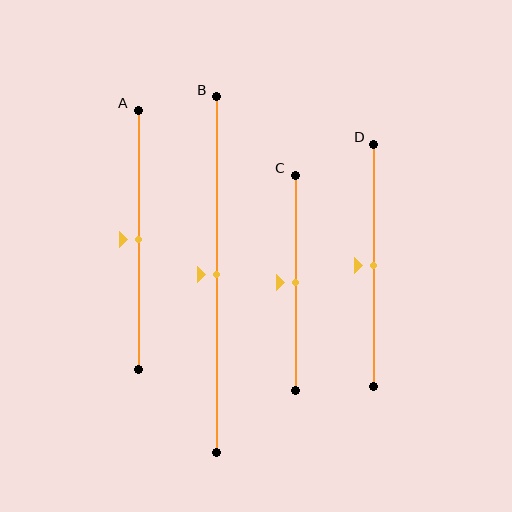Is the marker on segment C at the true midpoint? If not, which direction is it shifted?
Yes, the marker on segment C is at the true midpoint.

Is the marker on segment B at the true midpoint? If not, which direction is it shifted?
Yes, the marker on segment B is at the true midpoint.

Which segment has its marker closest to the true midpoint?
Segment A has its marker closest to the true midpoint.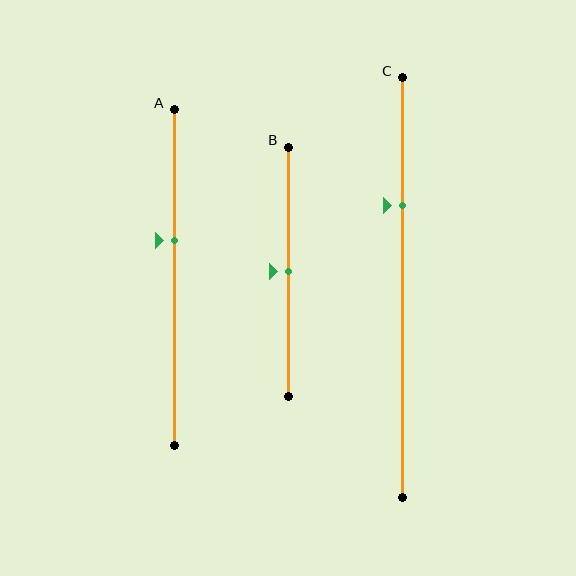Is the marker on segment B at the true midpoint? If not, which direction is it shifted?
Yes, the marker on segment B is at the true midpoint.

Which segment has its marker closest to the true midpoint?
Segment B has its marker closest to the true midpoint.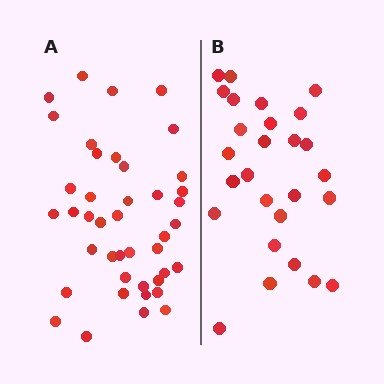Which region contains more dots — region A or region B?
Region A (the left region) has more dots.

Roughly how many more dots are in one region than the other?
Region A has approximately 15 more dots than region B.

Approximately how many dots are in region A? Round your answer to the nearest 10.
About 40 dots. (The exact count is 42, which rounds to 40.)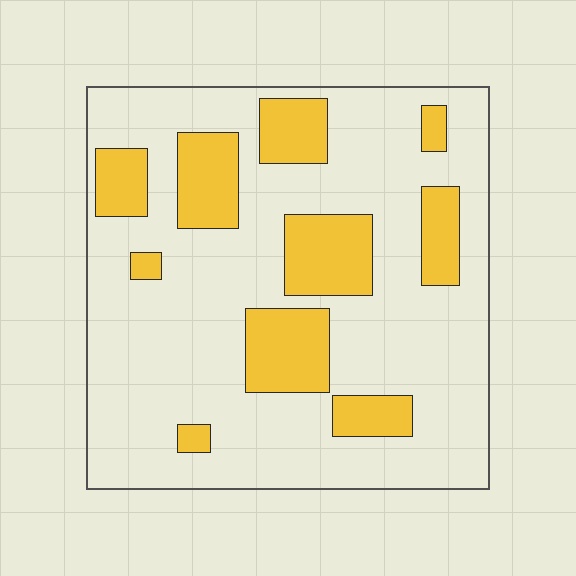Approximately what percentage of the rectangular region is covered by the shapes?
Approximately 25%.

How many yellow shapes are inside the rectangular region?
10.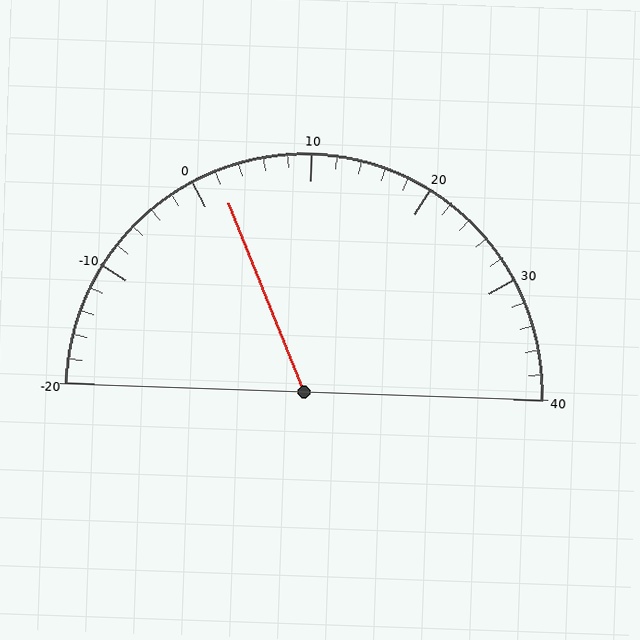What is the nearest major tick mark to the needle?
The nearest major tick mark is 0.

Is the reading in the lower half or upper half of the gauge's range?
The reading is in the lower half of the range (-20 to 40).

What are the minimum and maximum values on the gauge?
The gauge ranges from -20 to 40.